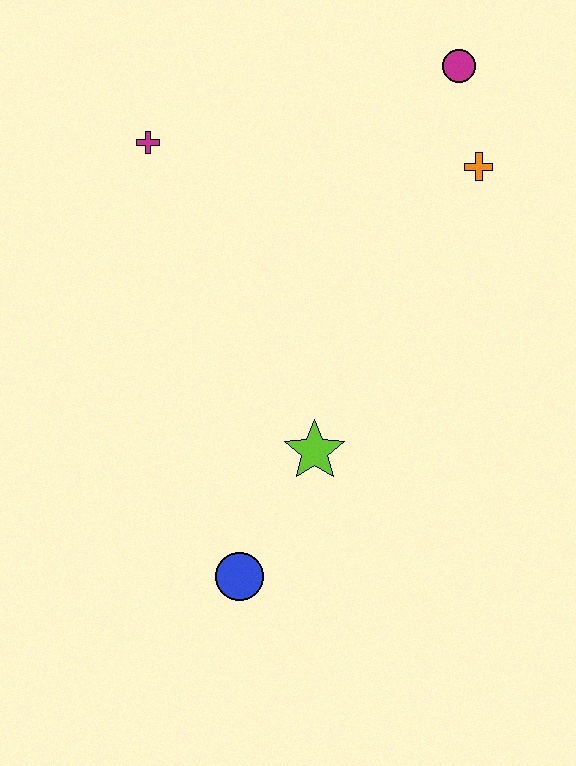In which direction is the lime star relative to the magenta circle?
The lime star is below the magenta circle.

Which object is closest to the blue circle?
The lime star is closest to the blue circle.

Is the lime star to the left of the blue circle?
No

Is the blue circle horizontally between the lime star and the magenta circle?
No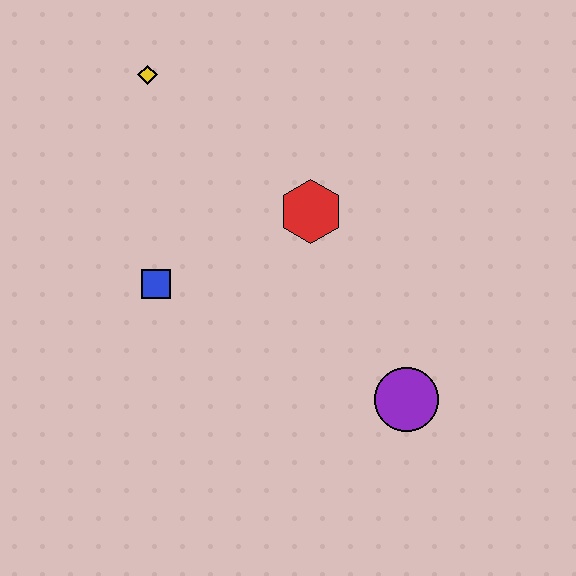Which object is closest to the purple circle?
The red hexagon is closest to the purple circle.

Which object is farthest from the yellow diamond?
The purple circle is farthest from the yellow diamond.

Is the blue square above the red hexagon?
No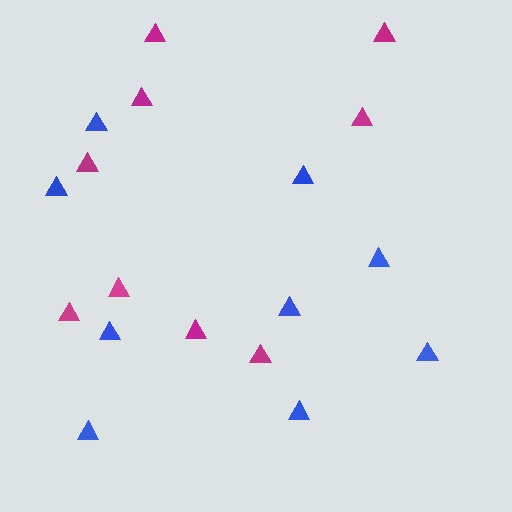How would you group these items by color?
There are 2 groups: one group of magenta triangles (9) and one group of blue triangles (9).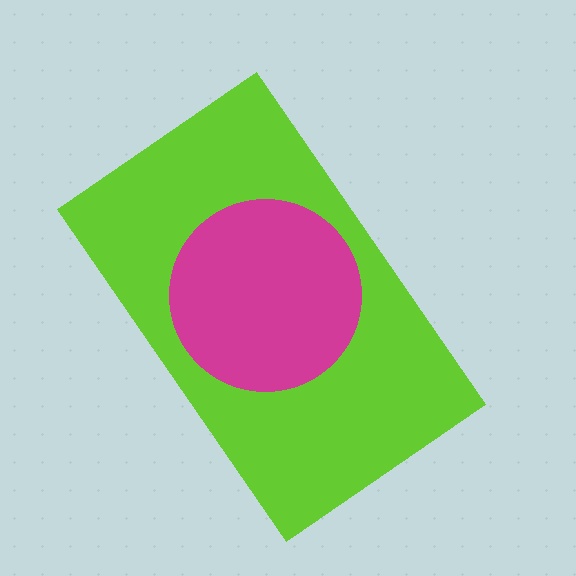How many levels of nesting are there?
2.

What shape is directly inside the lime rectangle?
The magenta circle.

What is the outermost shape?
The lime rectangle.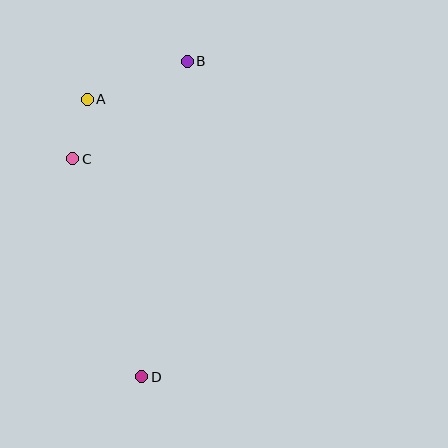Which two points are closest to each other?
Points A and C are closest to each other.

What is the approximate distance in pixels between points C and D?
The distance between C and D is approximately 228 pixels.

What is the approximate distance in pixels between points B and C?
The distance between B and C is approximately 150 pixels.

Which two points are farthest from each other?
Points B and D are farthest from each other.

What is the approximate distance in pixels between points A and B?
The distance between A and B is approximately 107 pixels.